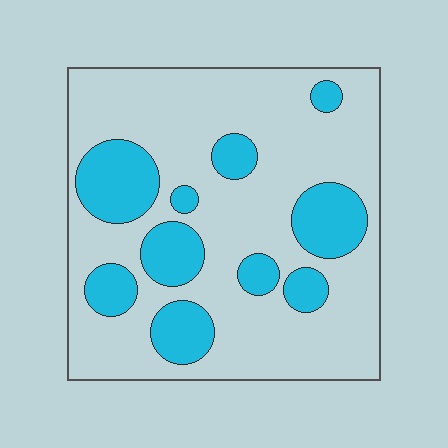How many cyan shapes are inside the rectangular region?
10.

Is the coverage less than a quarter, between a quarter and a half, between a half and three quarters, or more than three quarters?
Between a quarter and a half.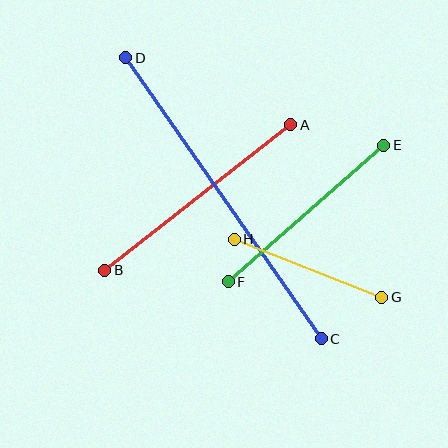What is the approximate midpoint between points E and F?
The midpoint is at approximately (306, 213) pixels.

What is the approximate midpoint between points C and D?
The midpoint is at approximately (223, 198) pixels.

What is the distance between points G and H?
The distance is approximately 158 pixels.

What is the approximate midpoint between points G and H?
The midpoint is at approximately (308, 268) pixels.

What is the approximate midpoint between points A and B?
The midpoint is at approximately (198, 197) pixels.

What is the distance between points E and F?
The distance is approximately 207 pixels.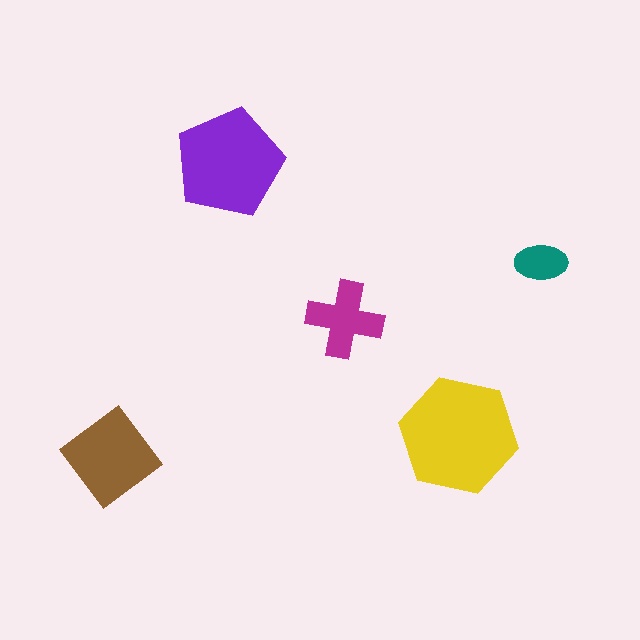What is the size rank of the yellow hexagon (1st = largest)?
1st.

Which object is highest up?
The purple pentagon is topmost.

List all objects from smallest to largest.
The teal ellipse, the magenta cross, the brown diamond, the purple pentagon, the yellow hexagon.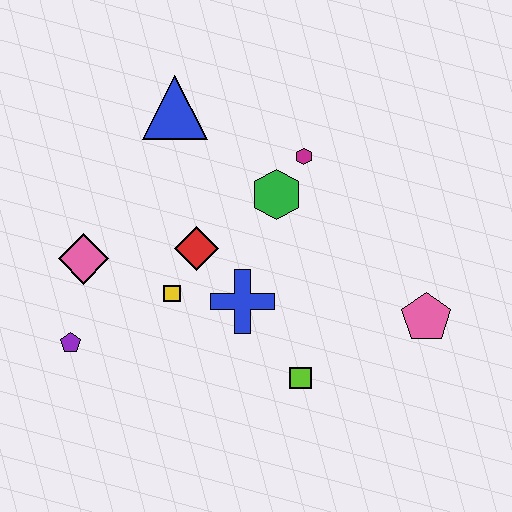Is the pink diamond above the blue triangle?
No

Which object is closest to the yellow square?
The red diamond is closest to the yellow square.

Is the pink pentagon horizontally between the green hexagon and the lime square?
No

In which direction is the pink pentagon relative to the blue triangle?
The pink pentagon is to the right of the blue triangle.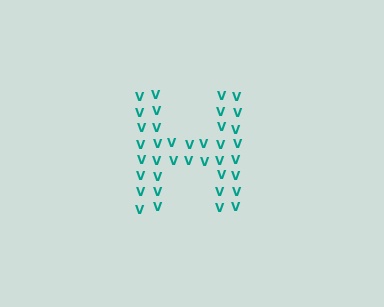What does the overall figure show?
The overall figure shows the letter H.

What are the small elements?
The small elements are letter V's.